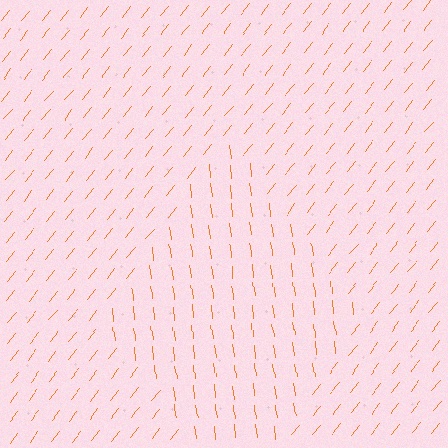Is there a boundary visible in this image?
Yes, there is a texture boundary formed by a change in line orientation.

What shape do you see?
I see a diamond.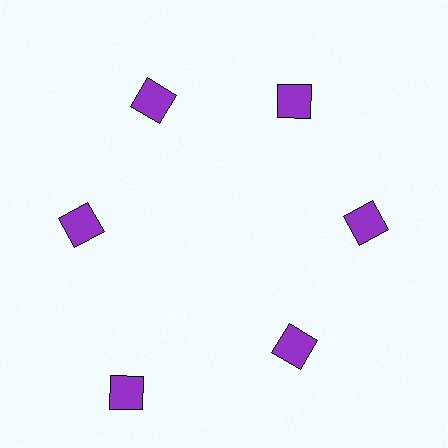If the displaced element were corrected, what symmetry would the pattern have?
It would have 6-fold rotational symmetry — the pattern would map onto itself every 60 degrees.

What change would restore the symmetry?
The symmetry would be restored by moving it inward, back onto the ring so that all 6 squares sit at equal angles and equal distance from the center.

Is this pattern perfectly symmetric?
No. The 6 purple squares are arranged in a ring, but one element near the 7 o'clock position is pushed outward from the center, breaking the 6-fold rotational symmetry.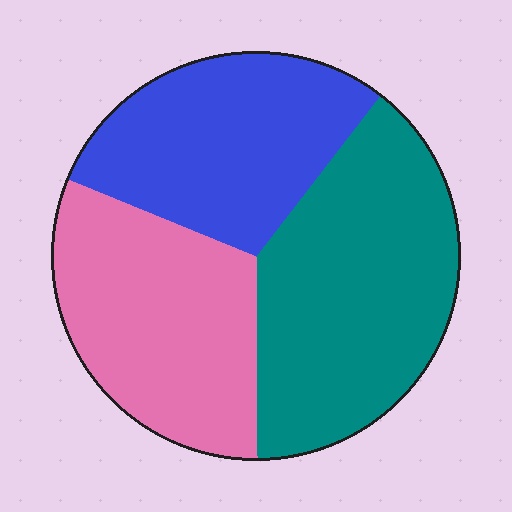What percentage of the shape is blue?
Blue takes up about one third (1/3) of the shape.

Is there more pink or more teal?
Teal.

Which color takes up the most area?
Teal, at roughly 40%.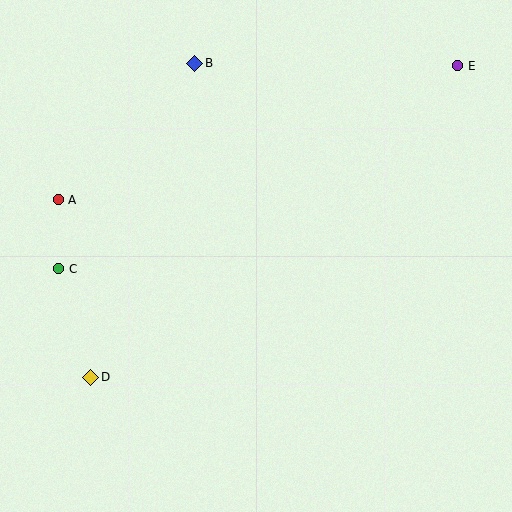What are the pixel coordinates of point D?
Point D is at (91, 377).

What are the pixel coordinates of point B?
Point B is at (195, 63).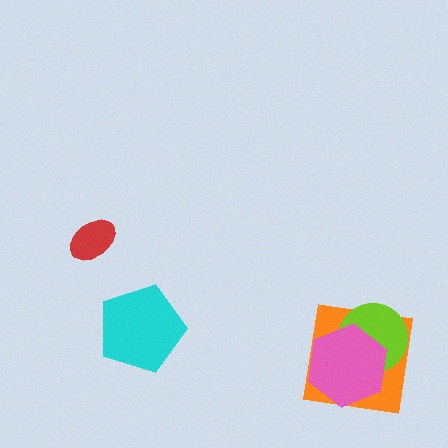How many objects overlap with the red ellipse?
0 objects overlap with the red ellipse.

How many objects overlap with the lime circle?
2 objects overlap with the lime circle.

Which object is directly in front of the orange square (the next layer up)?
The lime circle is directly in front of the orange square.